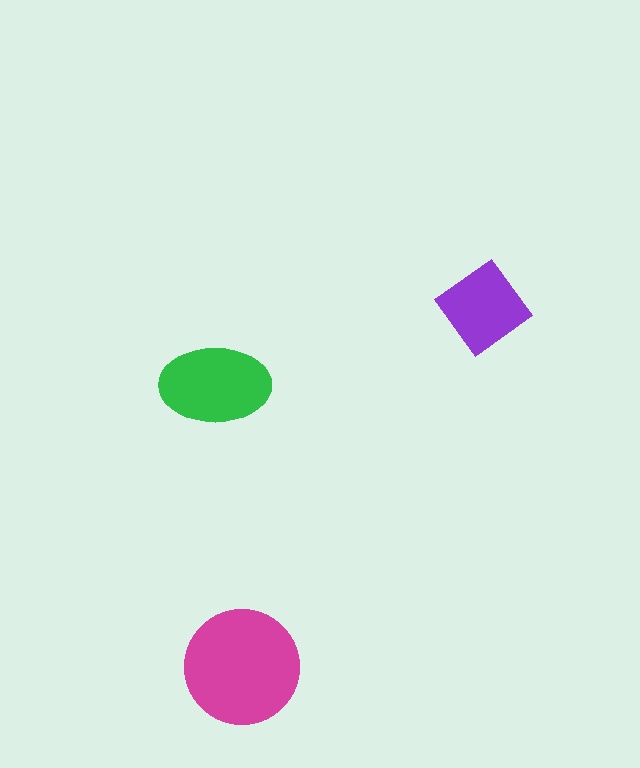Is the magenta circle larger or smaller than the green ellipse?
Larger.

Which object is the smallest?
The purple diamond.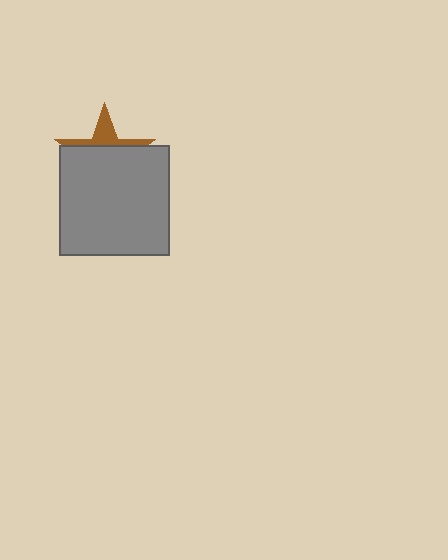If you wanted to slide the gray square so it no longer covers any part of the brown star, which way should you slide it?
Slide it down — that is the most direct way to separate the two shapes.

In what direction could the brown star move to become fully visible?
The brown star could move up. That would shift it out from behind the gray square entirely.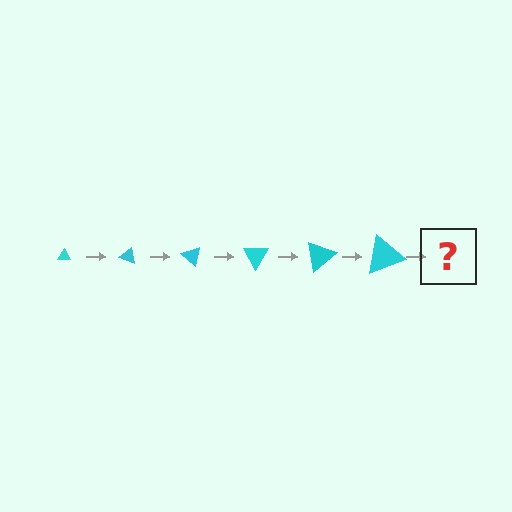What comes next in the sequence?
The next element should be a triangle, larger than the previous one and rotated 120 degrees from the start.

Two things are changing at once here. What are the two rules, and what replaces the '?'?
The two rules are that the triangle grows larger each step and it rotates 20 degrees each step. The '?' should be a triangle, larger than the previous one and rotated 120 degrees from the start.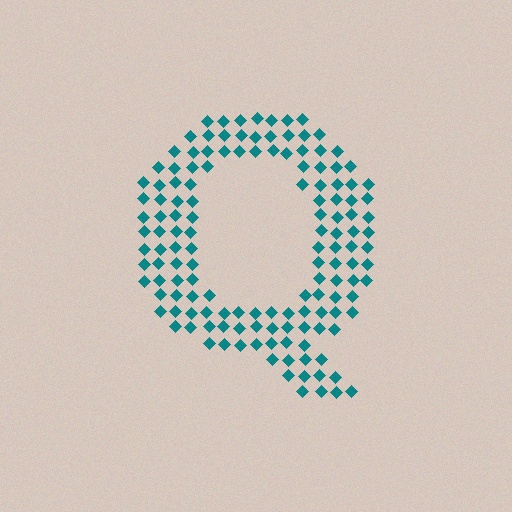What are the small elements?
The small elements are diamonds.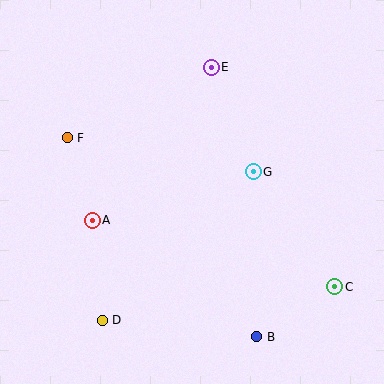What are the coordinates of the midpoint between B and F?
The midpoint between B and F is at (162, 237).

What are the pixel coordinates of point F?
Point F is at (67, 138).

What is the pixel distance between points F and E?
The distance between F and E is 160 pixels.